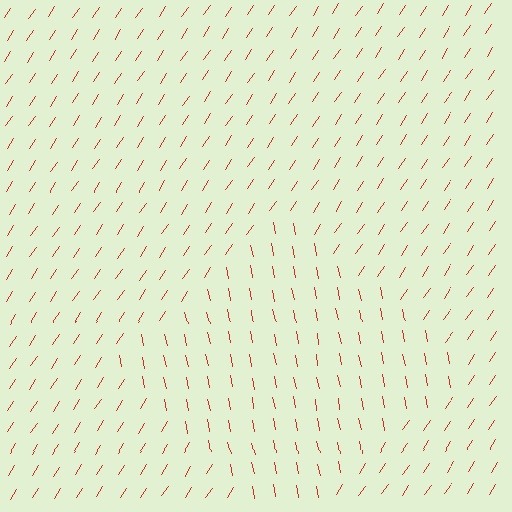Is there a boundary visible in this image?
Yes, there is a texture boundary formed by a change in line orientation.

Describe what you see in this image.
The image is filled with small red line segments. A diamond region in the image has lines oriented differently from the surrounding lines, creating a visible texture boundary.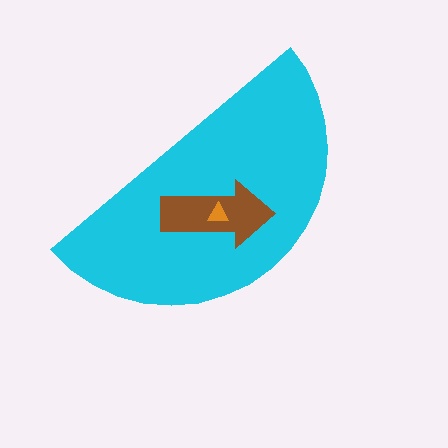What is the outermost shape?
The cyan semicircle.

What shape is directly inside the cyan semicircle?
The brown arrow.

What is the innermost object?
The orange triangle.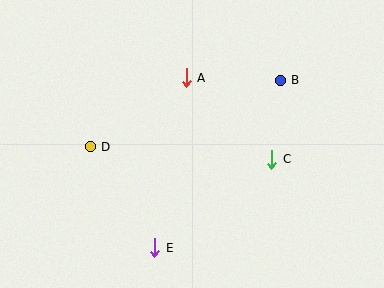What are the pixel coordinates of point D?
Point D is at (90, 147).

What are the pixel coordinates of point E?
Point E is at (155, 248).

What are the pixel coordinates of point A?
Point A is at (186, 78).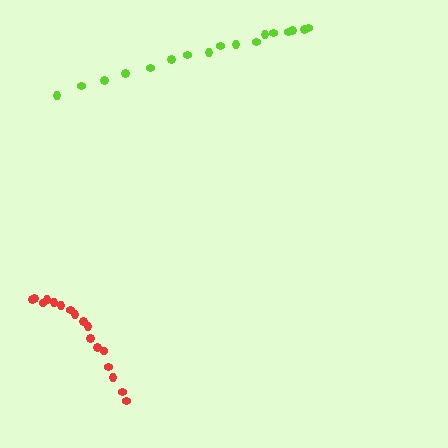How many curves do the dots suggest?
There are 2 distinct paths.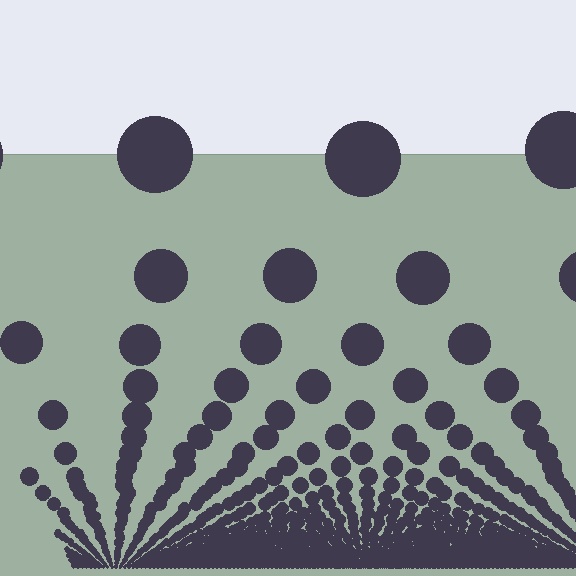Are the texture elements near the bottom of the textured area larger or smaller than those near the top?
Smaller. The gradient is inverted — elements near the bottom are smaller and denser.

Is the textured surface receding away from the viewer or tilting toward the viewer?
The surface appears to tilt toward the viewer. Texture elements get larger and sparser toward the top.